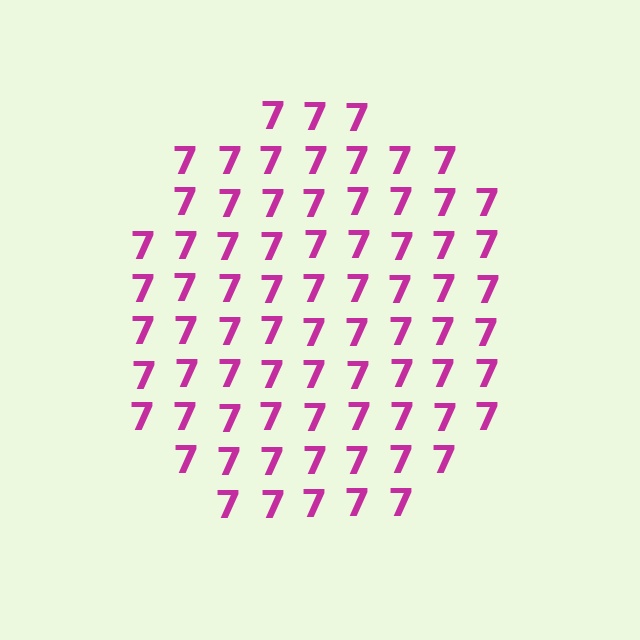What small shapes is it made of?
It is made of small digit 7's.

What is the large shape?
The large shape is a circle.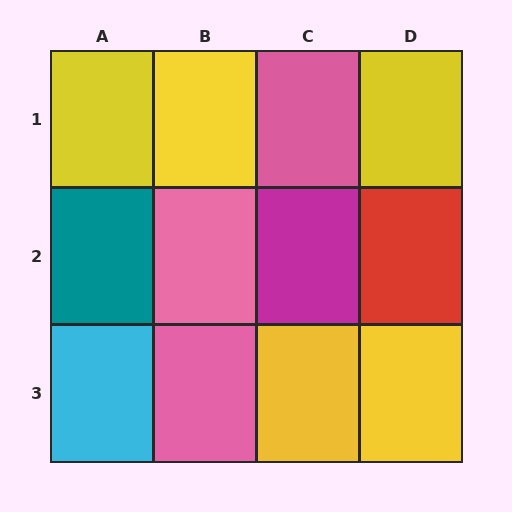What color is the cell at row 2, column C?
Magenta.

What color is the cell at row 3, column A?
Cyan.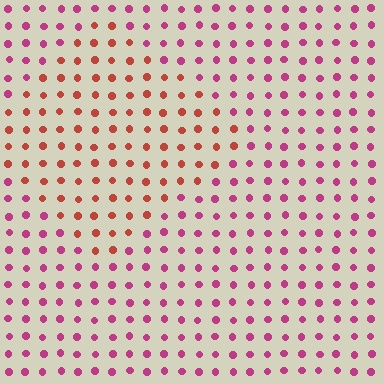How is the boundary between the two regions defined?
The boundary is defined purely by a slight shift in hue (about 39 degrees). Spacing, size, and orientation are identical on both sides.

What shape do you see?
I see a diamond.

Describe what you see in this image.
The image is filled with small magenta elements in a uniform arrangement. A diamond-shaped region is visible where the elements are tinted to a slightly different hue, forming a subtle color boundary.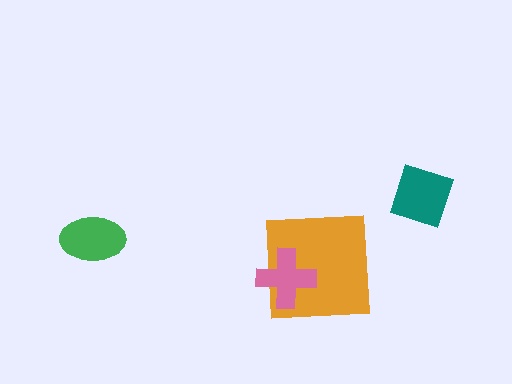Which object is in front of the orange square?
The pink cross is in front of the orange square.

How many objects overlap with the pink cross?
1 object overlaps with the pink cross.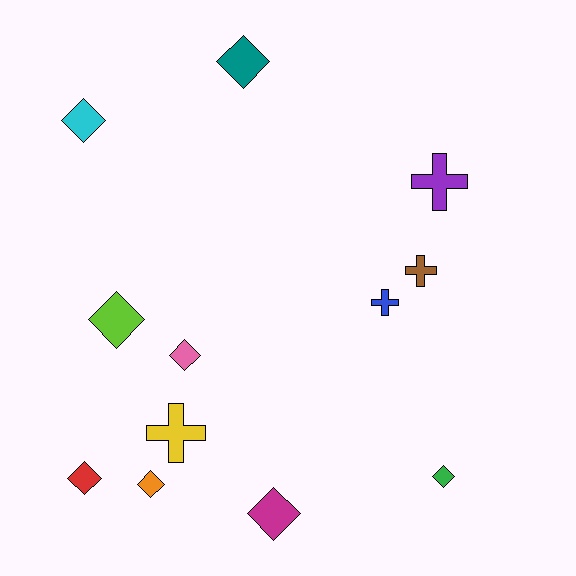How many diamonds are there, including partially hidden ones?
There are 8 diamonds.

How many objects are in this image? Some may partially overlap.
There are 12 objects.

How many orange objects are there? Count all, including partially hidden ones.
There is 1 orange object.